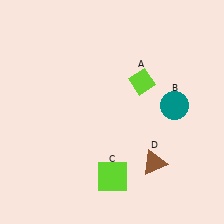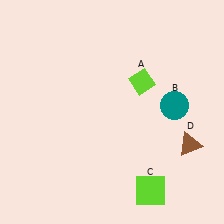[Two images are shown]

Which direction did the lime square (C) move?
The lime square (C) moved right.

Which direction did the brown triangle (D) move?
The brown triangle (D) moved right.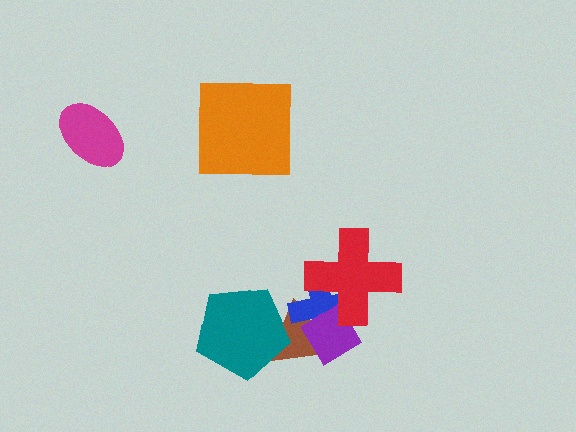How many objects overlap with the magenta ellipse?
0 objects overlap with the magenta ellipse.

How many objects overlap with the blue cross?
3 objects overlap with the blue cross.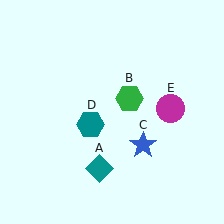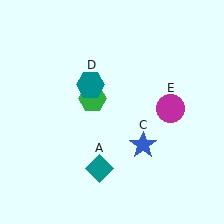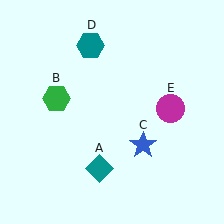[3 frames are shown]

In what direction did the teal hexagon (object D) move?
The teal hexagon (object D) moved up.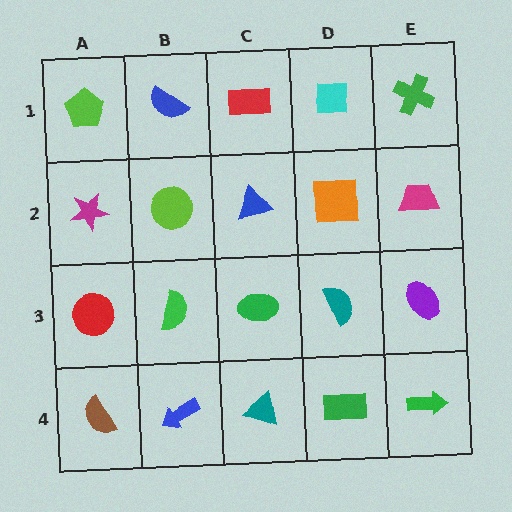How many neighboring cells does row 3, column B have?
4.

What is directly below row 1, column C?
A blue triangle.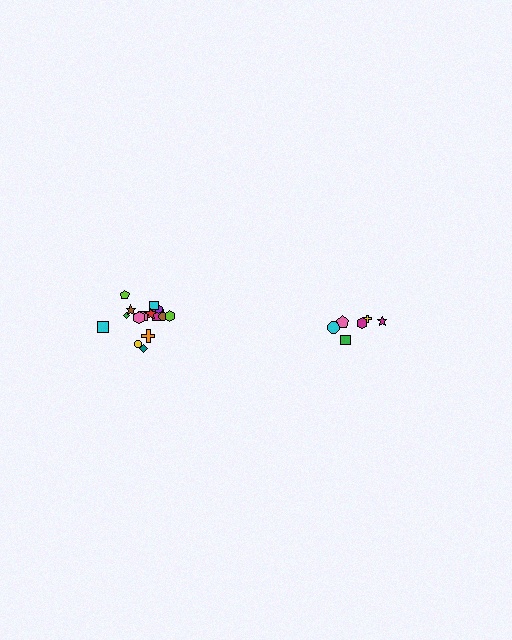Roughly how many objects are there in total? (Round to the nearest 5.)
Roughly 20 objects in total.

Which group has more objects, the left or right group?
The left group.